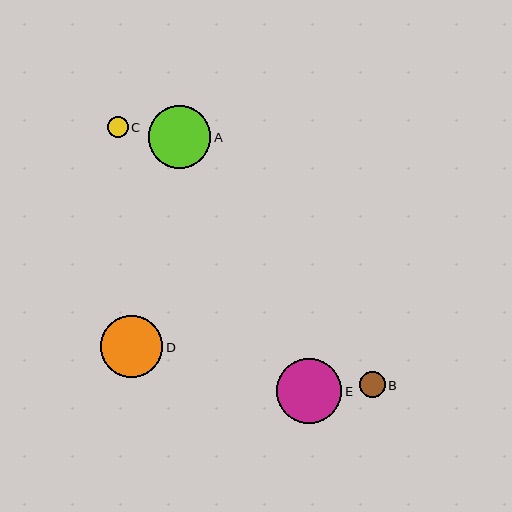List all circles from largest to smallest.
From largest to smallest: E, A, D, B, C.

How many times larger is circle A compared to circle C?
Circle A is approximately 3.0 times the size of circle C.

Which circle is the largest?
Circle E is the largest with a size of approximately 65 pixels.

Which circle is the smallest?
Circle C is the smallest with a size of approximately 21 pixels.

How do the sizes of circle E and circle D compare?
Circle E and circle D are approximately the same size.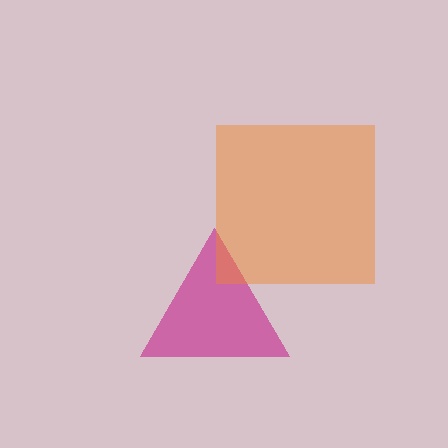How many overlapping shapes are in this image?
There are 2 overlapping shapes in the image.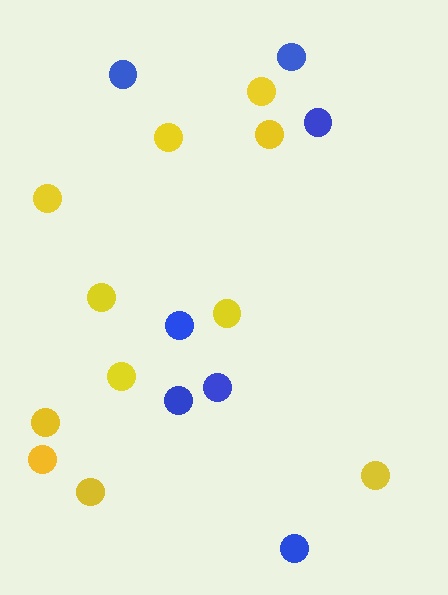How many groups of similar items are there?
There are 2 groups: one group of blue circles (7) and one group of yellow circles (11).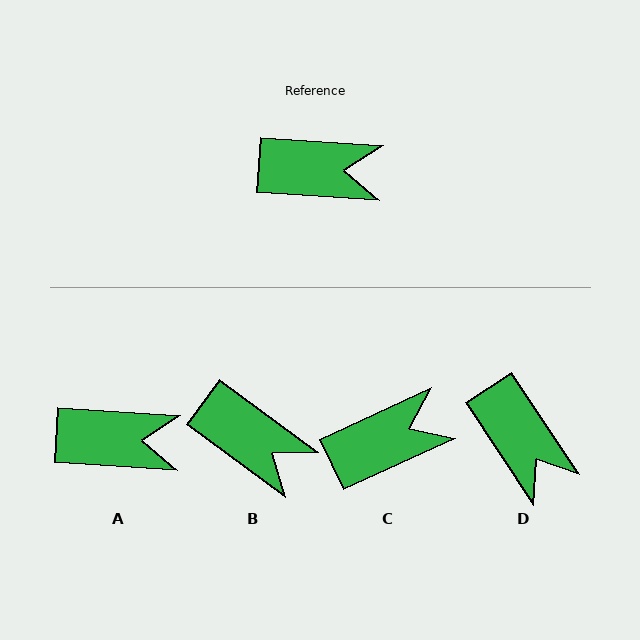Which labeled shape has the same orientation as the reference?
A.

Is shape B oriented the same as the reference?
No, it is off by about 33 degrees.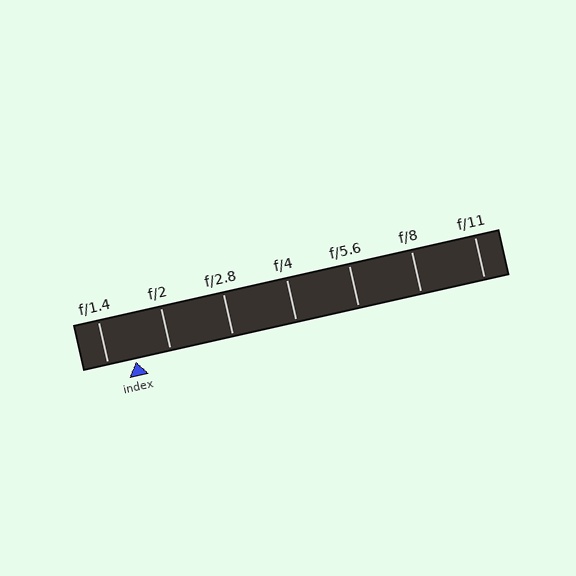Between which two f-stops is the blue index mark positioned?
The index mark is between f/1.4 and f/2.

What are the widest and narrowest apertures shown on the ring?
The widest aperture shown is f/1.4 and the narrowest is f/11.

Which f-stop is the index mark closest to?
The index mark is closest to f/1.4.